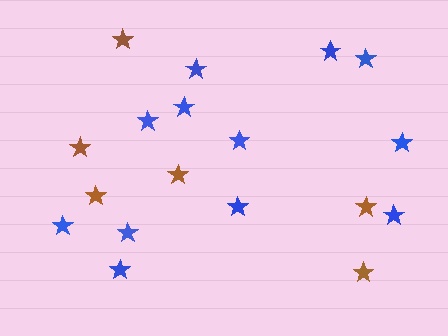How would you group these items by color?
There are 2 groups: one group of brown stars (6) and one group of blue stars (12).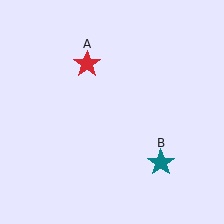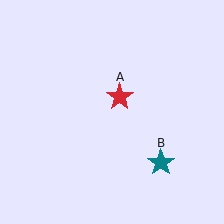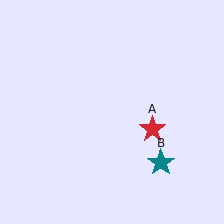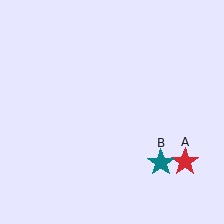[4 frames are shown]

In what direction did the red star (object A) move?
The red star (object A) moved down and to the right.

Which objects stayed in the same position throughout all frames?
Teal star (object B) remained stationary.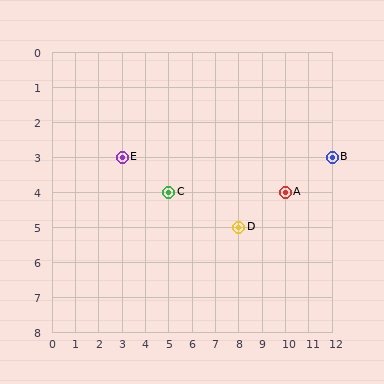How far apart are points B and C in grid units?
Points B and C are 7 columns and 1 row apart (about 7.1 grid units diagonally).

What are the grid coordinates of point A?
Point A is at grid coordinates (10, 4).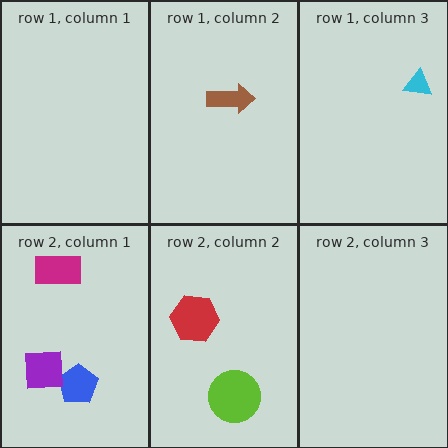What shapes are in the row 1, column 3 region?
The cyan triangle.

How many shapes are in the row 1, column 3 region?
1.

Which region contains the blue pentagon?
The row 2, column 1 region.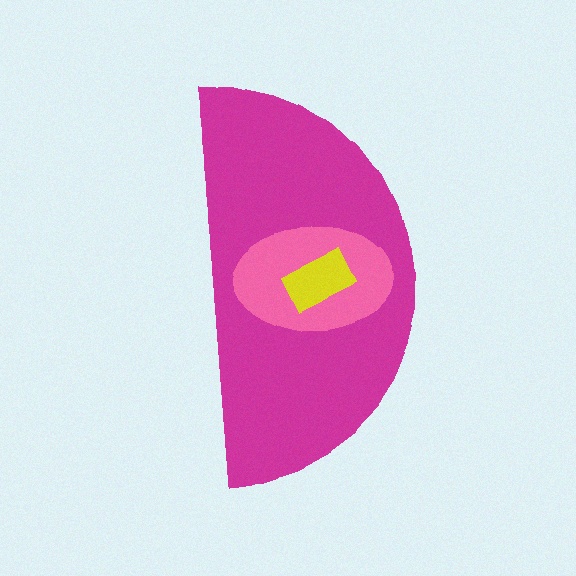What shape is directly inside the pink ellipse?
The yellow rectangle.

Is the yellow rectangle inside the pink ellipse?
Yes.